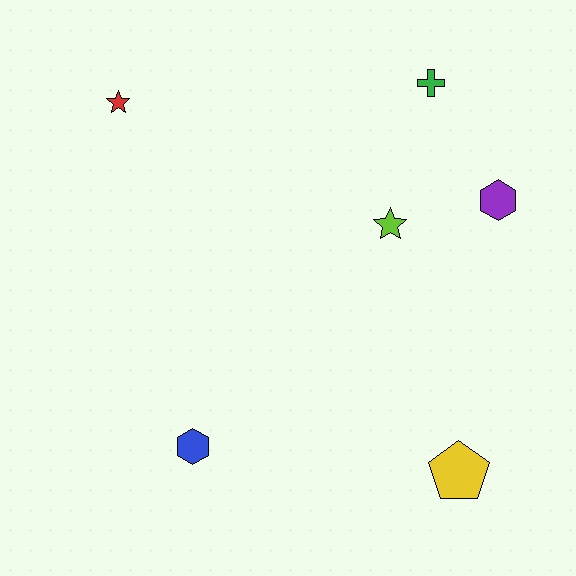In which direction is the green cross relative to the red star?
The green cross is to the right of the red star.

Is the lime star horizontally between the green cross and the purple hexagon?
No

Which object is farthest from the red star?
The yellow pentagon is farthest from the red star.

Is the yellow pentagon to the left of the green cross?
No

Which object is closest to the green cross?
The purple hexagon is closest to the green cross.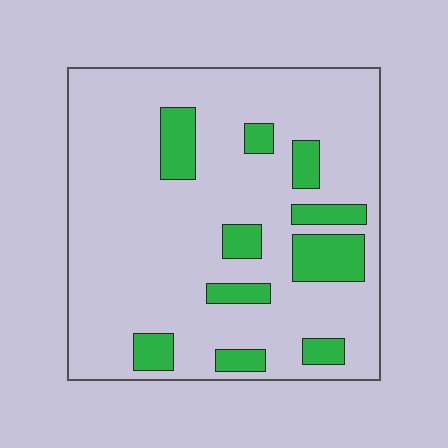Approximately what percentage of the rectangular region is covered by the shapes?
Approximately 15%.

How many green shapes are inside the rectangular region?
10.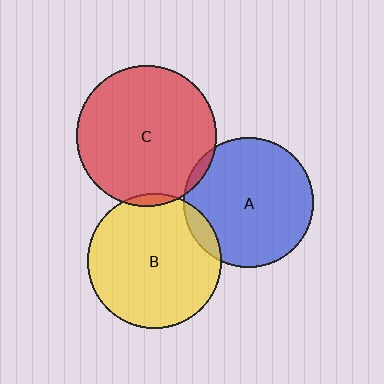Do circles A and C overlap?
Yes.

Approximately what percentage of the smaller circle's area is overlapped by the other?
Approximately 5%.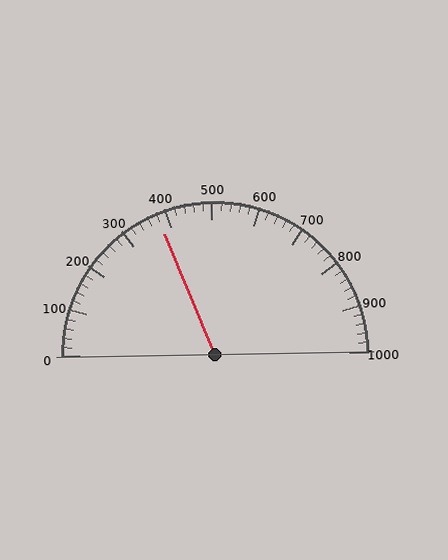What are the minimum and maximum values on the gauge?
The gauge ranges from 0 to 1000.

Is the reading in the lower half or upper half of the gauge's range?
The reading is in the lower half of the range (0 to 1000).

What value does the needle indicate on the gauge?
The needle indicates approximately 380.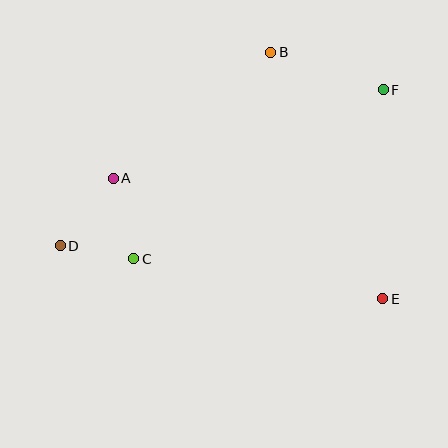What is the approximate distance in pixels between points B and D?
The distance between B and D is approximately 286 pixels.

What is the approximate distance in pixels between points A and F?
The distance between A and F is approximately 284 pixels.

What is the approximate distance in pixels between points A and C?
The distance between A and C is approximately 83 pixels.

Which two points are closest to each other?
Points C and D are closest to each other.